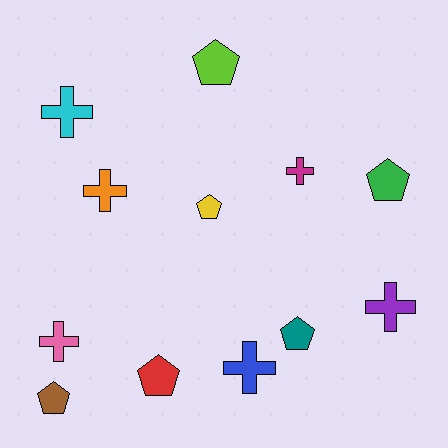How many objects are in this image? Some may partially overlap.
There are 12 objects.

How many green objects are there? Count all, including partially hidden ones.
There is 1 green object.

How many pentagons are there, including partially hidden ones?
There are 6 pentagons.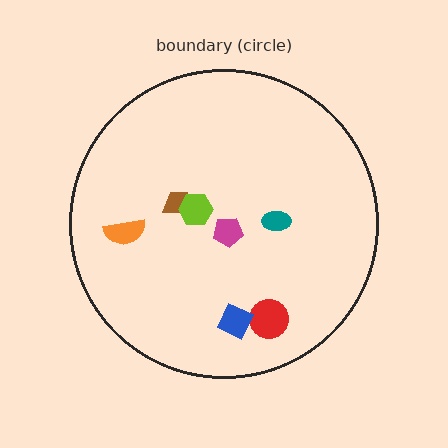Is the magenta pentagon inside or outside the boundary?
Inside.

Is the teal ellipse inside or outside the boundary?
Inside.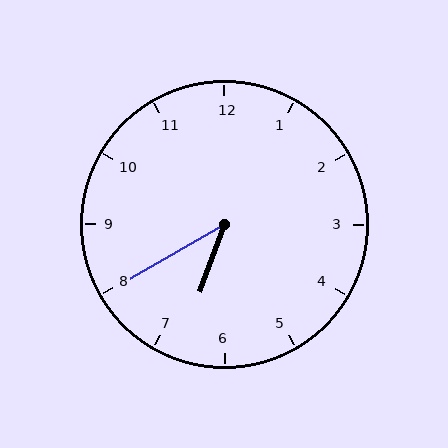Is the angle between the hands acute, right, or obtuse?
It is acute.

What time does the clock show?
6:40.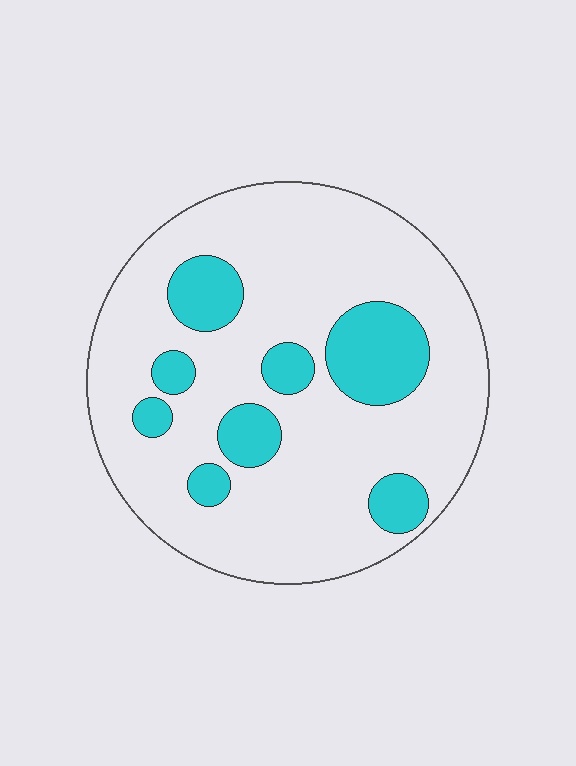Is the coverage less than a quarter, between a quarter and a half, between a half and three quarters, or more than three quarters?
Less than a quarter.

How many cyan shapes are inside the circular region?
8.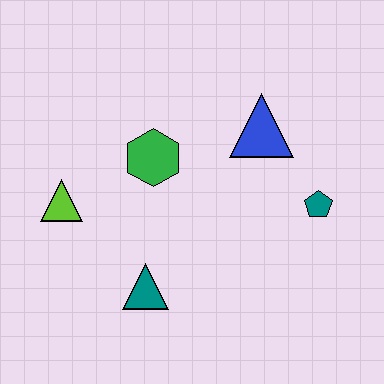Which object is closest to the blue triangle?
The teal pentagon is closest to the blue triangle.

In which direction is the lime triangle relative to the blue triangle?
The lime triangle is to the left of the blue triangle.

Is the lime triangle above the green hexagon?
No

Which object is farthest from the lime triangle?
The teal pentagon is farthest from the lime triangle.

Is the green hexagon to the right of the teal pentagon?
No